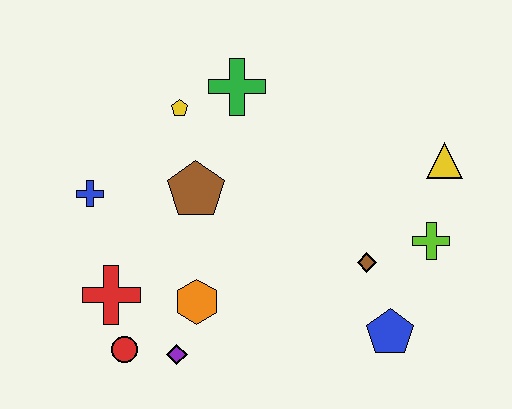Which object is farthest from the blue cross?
The yellow triangle is farthest from the blue cross.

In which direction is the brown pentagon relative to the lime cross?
The brown pentagon is to the left of the lime cross.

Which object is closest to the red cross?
The red circle is closest to the red cross.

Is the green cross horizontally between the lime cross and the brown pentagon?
Yes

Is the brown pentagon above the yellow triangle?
No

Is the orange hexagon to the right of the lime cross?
No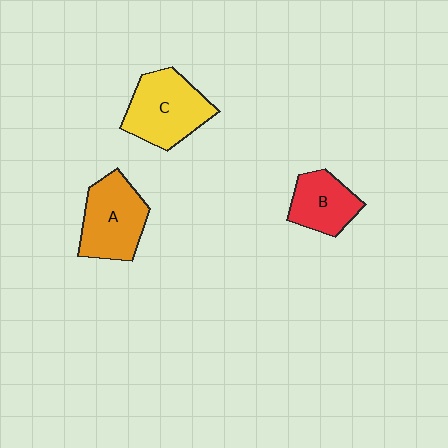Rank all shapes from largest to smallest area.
From largest to smallest: C (yellow), A (orange), B (red).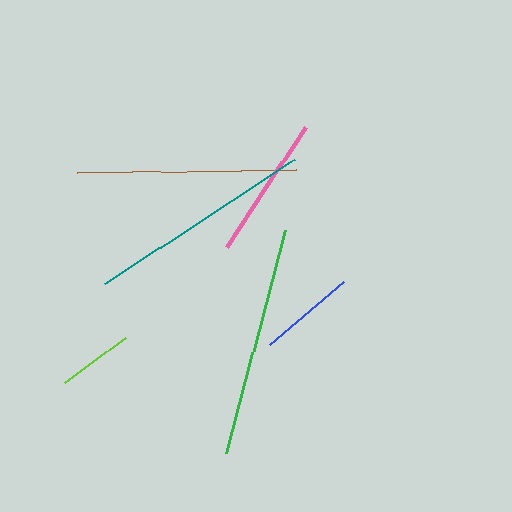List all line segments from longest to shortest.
From longest to shortest: green, teal, brown, pink, blue, lime.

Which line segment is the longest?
The green line is the longest at approximately 231 pixels.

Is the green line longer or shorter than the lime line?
The green line is longer than the lime line.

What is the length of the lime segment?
The lime segment is approximately 74 pixels long.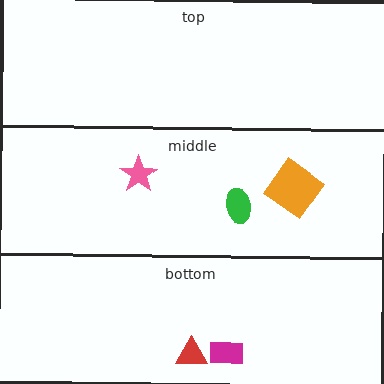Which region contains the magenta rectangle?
The bottom region.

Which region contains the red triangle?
The bottom region.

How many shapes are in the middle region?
3.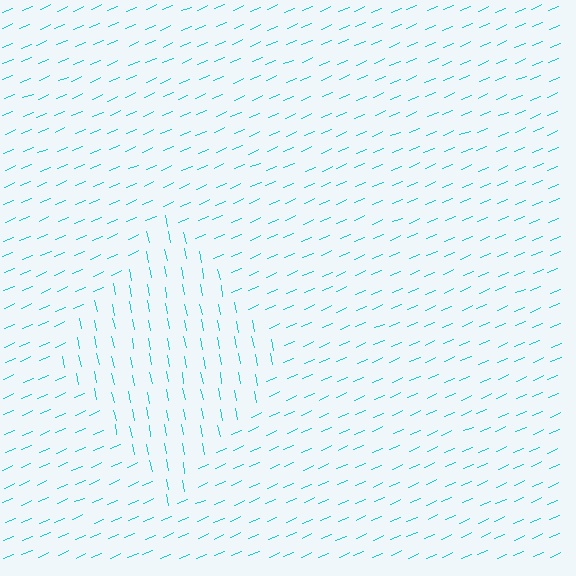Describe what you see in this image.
The image is filled with small cyan line segments. A diamond region in the image has lines oriented differently from the surrounding lines, creating a visible texture boundary.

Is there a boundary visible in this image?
Yes, there is a texture boundary formed by a change in line orientation.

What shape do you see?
I see a diamond.